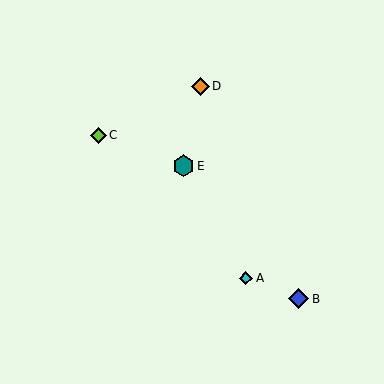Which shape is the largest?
The teal hexagon (labeled E) is the largest.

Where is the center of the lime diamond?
The center of the lime diamond is at (98, 135).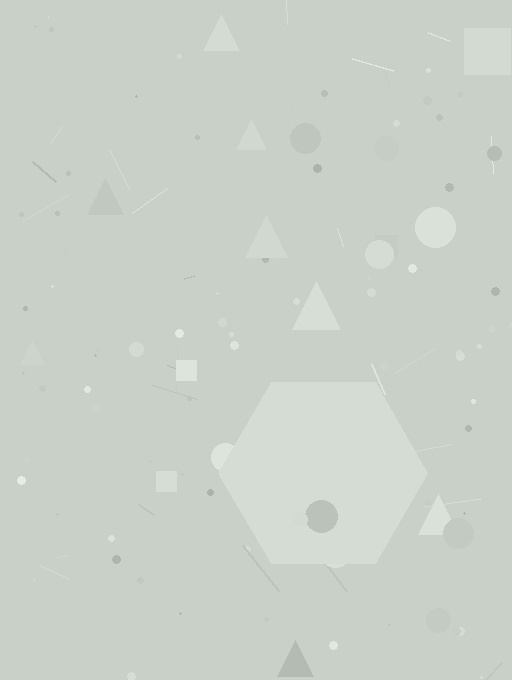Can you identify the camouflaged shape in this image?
The camouflaged shape is a hexagon.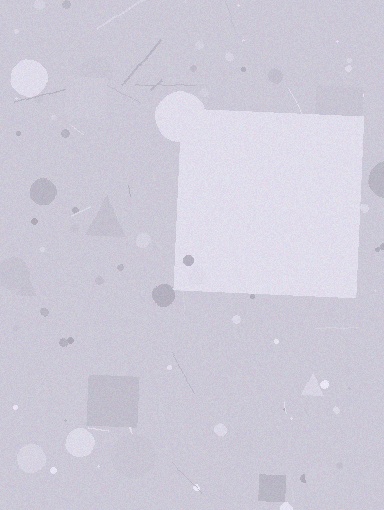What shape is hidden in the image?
A square is hidden in the image.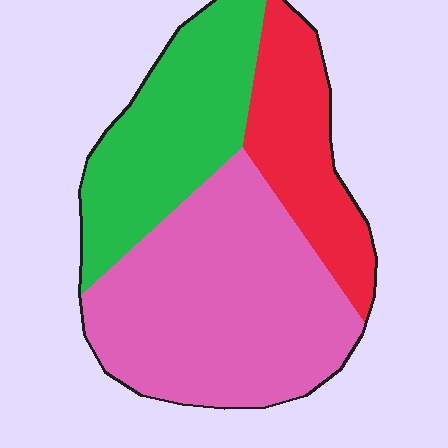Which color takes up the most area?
Pink, at roughly 50%.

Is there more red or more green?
Green.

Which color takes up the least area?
Red, at roughly 20%.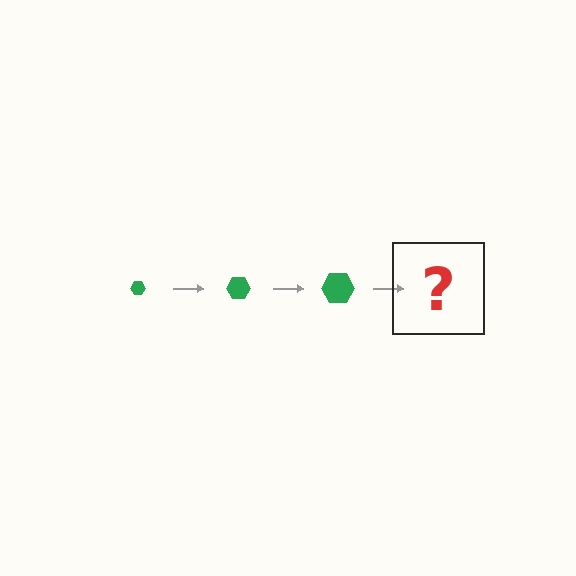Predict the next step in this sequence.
The next step is a green hexagon, larger than the previous one.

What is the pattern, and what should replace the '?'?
The pattern is that the hexagon gets progressively larger each step. The '?' should be a green hexagon, larger than the previous one.